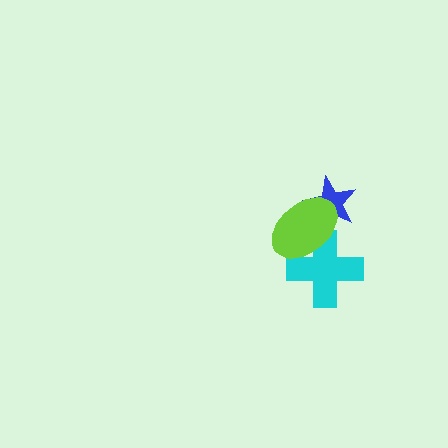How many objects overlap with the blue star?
1 object overlaps with the blue star.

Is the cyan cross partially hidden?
Yes, it is partially covered by another shape.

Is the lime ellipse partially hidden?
No, no other shape covers it.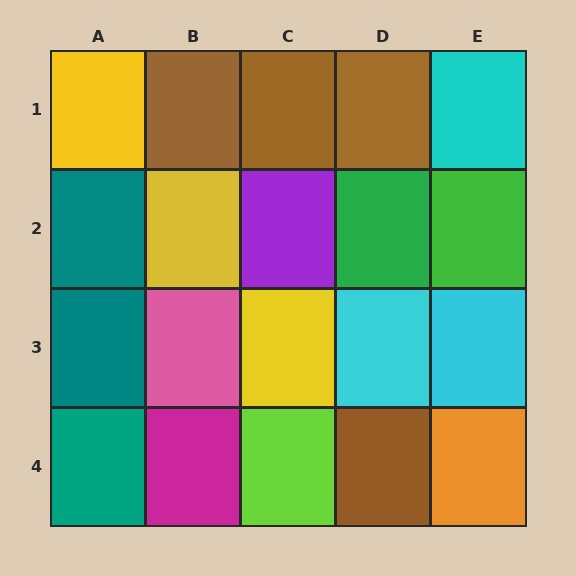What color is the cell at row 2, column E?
Green.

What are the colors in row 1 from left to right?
Yellow, brown, brown, brown, cyan.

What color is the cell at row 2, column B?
Yellow.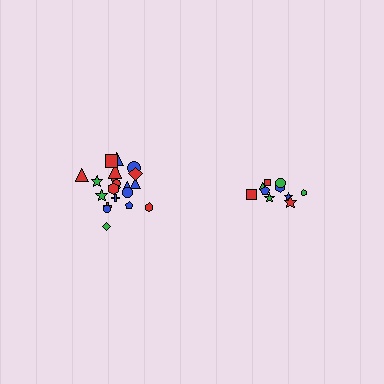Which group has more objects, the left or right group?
The left group.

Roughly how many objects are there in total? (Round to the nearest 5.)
Roughly 30 objects in total.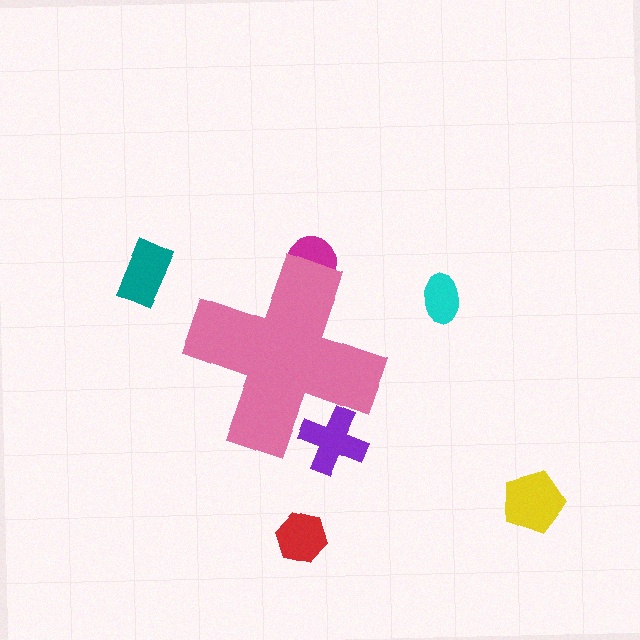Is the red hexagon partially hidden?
No, the red hexagon is fully visible.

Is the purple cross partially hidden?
Yes, the purple cross is partially hidden behind the pink cross.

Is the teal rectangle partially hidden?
No, the teal rectangle is fully visible.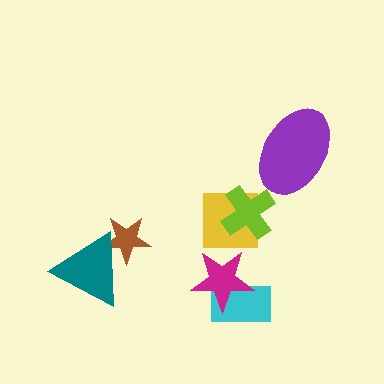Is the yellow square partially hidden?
Yes, it is partially covered by another shape.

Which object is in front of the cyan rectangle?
The magenta star is in front of the cyan rectangle.